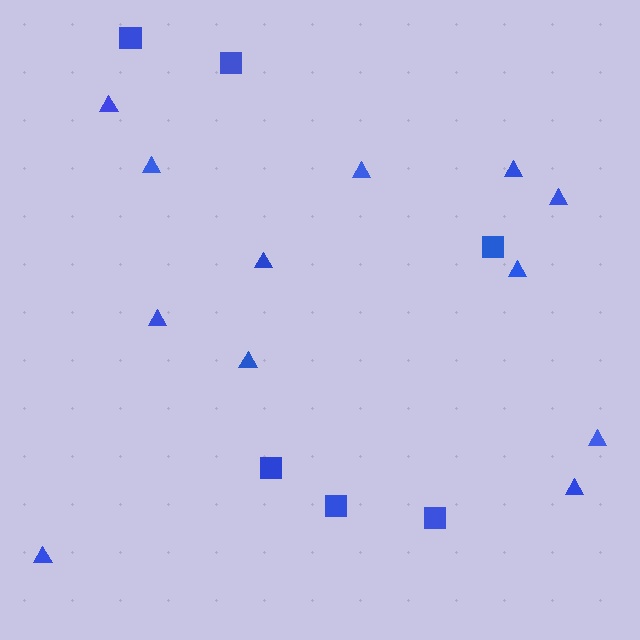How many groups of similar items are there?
There are 2 groups: one group of triangles (12) and one group of squares (6).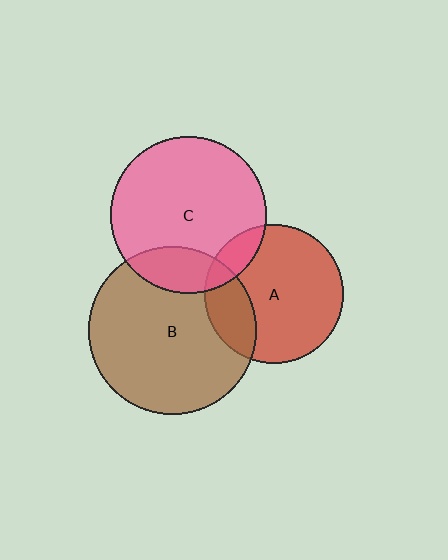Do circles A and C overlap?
Yes.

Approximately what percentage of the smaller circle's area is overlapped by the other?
Approximately 10%.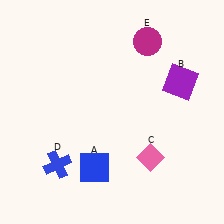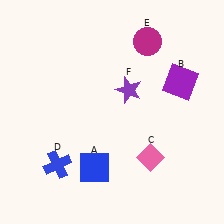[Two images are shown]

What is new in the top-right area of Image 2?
A purple star (F) was added in the top-right area of Image 2.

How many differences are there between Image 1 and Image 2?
There is 1 difference between the two images.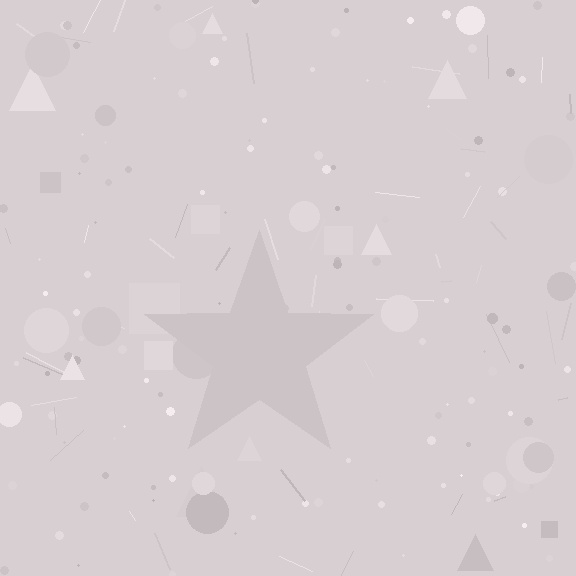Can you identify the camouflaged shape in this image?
The camouflaged shape is a star.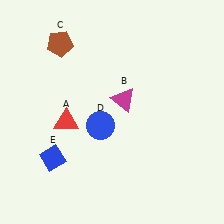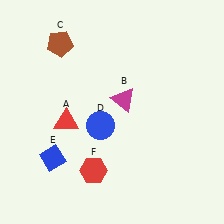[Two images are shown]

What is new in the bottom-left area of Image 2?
A red hexagon (F) was added in the bottom-left area of Image 2.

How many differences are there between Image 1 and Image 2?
There is 1 difference between the two images.